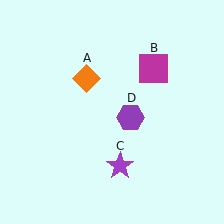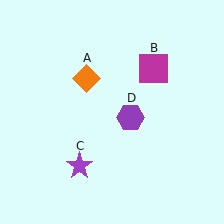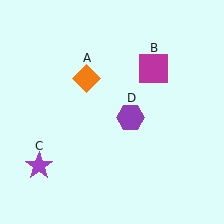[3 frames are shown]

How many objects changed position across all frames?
1 object changed position: purple star (object C).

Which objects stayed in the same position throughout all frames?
Orange diamond (object A) and magenta square (object B) and purple hexagon (object D) remained stationary.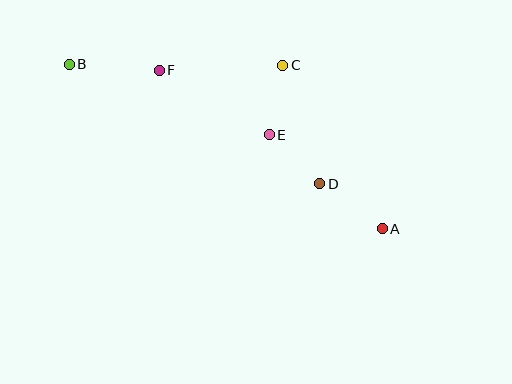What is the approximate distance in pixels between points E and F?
The distance between E and F is approximately 128 pixels.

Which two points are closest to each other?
Points D and E are closest to each other.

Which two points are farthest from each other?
Points A and B are farthest from each other.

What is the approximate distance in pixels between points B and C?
The distance between B and C is approximately 214 pixels.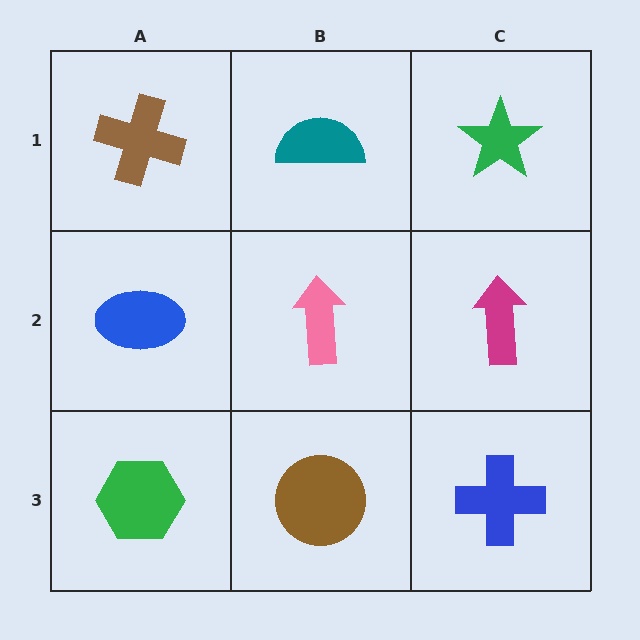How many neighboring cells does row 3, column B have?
3.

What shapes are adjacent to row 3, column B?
A pink arrow (row 2, column B), a green hexagon (row 3, column A), a blue cross (row 3, column C).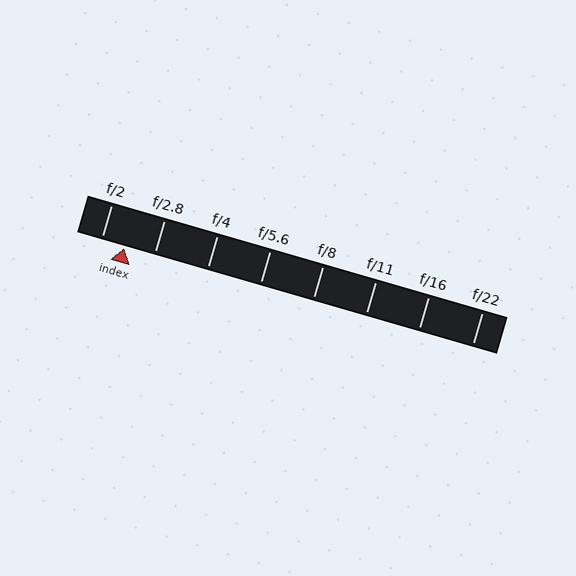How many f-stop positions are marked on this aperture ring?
There are 8 f-stop positions marked.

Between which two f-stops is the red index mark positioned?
The index mark is between f/2 and f/2.8.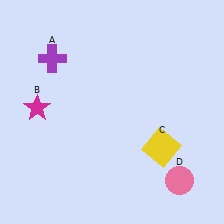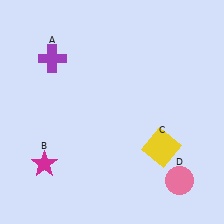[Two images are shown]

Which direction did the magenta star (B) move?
The magenta star (B) moved down.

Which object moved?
The magenta star (B) moved down.